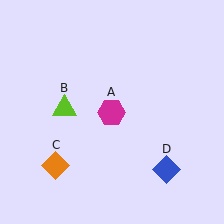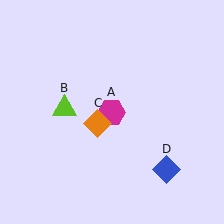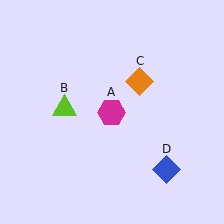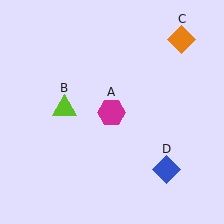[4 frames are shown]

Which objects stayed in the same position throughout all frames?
Magenta hexagon (object A) and lime triangle (object B) and blue diamond (object D) remained stationary.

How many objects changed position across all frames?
1 object changed position: orange diamond (object C).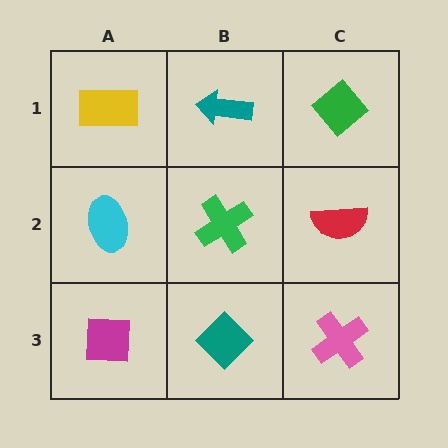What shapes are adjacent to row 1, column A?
A cyan ellipse (row 2, column A), a teal arrow (row 1, column B).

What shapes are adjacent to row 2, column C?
A green diamond (row 1, column C), a pink cross (row 3, column C), a green cross (row 2, column B).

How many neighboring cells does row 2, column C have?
3.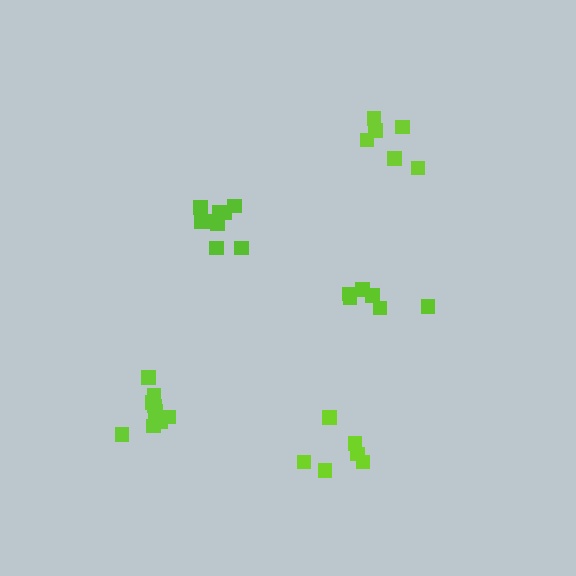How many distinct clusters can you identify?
There are 5 distinct clusters.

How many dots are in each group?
Group 1: 9 dots, Group 2: 6 dots, Group 3: 9 dots, Group 4: 6 dots, Group 5: 6 dots (36 total).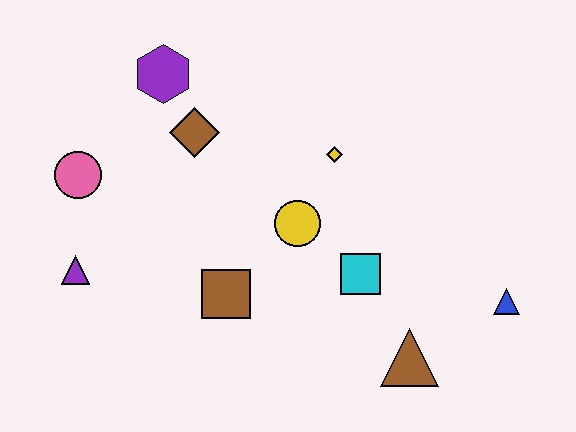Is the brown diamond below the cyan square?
No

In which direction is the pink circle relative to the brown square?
The pink circle is to the left of the brown square.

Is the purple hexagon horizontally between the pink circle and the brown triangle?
Yes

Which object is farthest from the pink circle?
The blue triangle is farthest from the pink circle.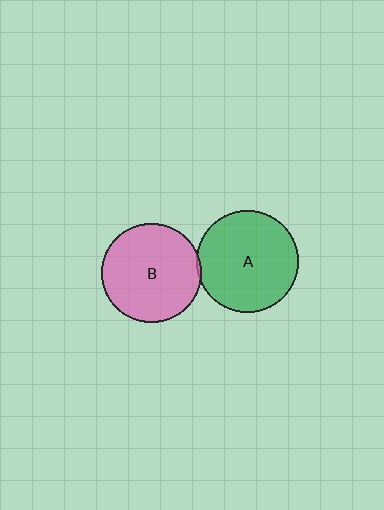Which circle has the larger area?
Circle A (green).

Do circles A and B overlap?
Yes.